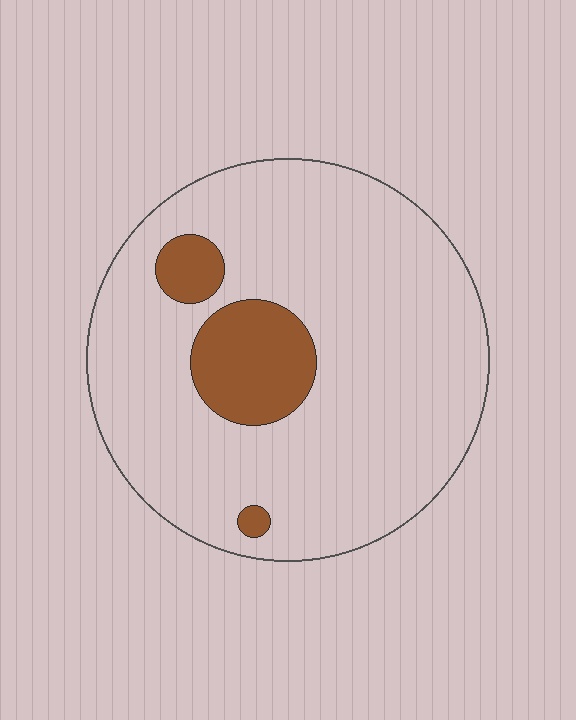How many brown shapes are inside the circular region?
3.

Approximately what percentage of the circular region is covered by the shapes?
Approximately 15%.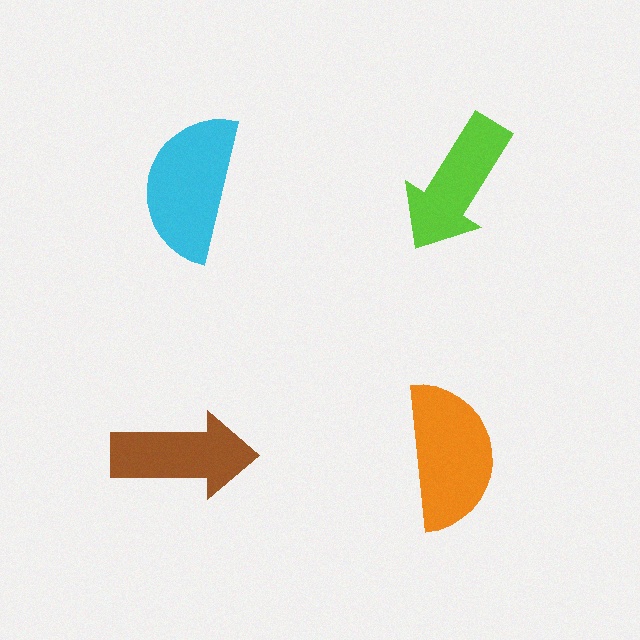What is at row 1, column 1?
A cyan semicircle.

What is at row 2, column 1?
A brown arrow.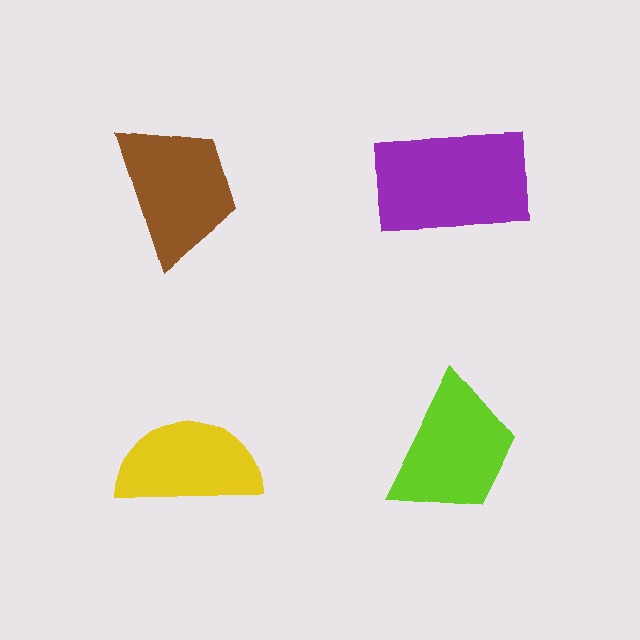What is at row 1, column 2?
A purple rectangle.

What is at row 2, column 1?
A yellow semicircle.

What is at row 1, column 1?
A brown trapezoid.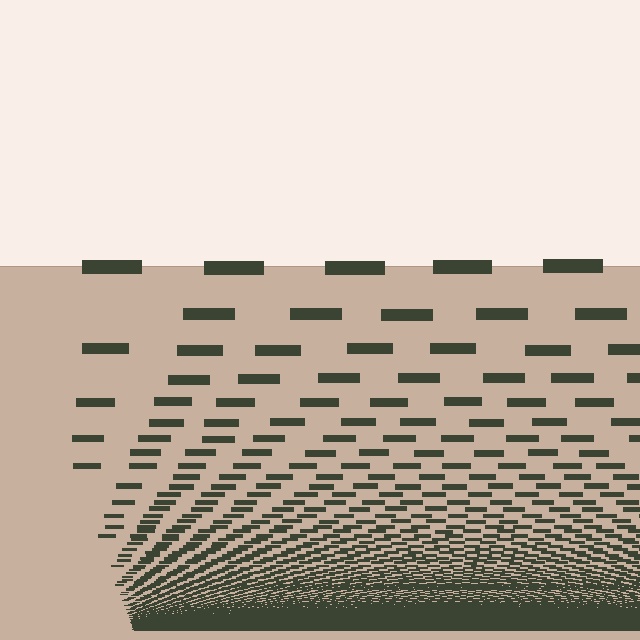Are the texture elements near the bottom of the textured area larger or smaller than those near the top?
Smaller. The gradient is inverted — elements near the bottom are smaller and denser.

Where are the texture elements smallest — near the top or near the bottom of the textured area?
Near the bottom.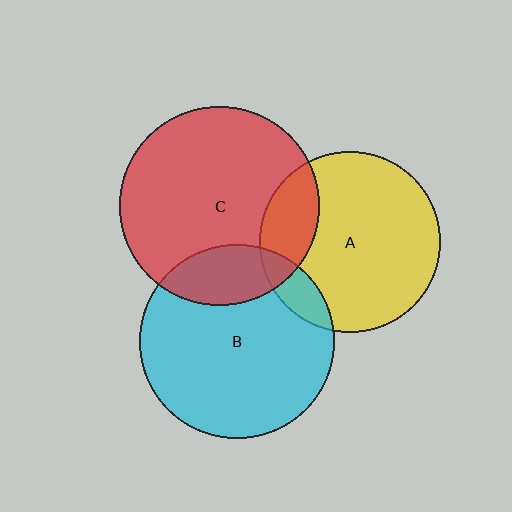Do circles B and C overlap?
Yes.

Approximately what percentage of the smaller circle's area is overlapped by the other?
Approximately 20%.